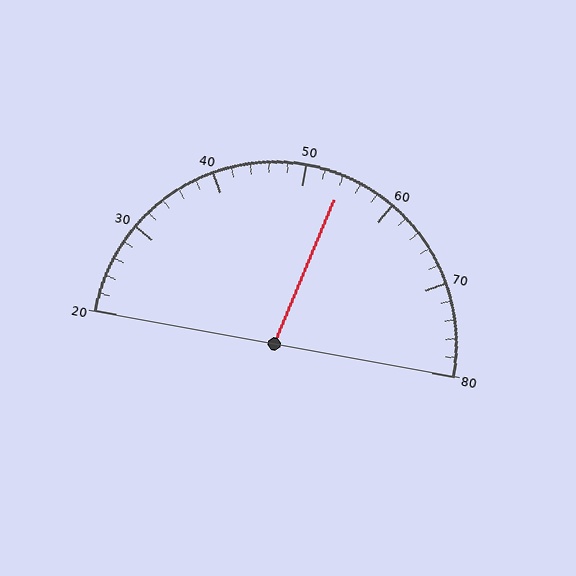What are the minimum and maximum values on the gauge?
The gauge ranges from 20 to 80.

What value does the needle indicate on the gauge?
The needle indicates approximately 54.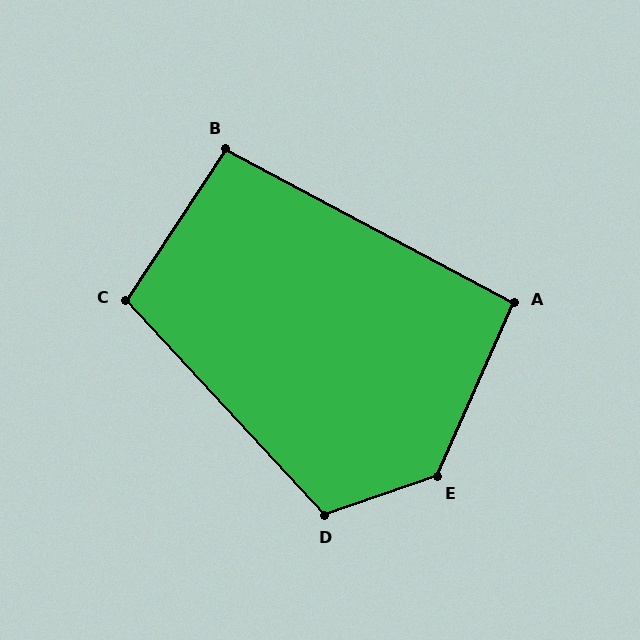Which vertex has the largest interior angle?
E, at approximately 133 degrees.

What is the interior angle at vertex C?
Approximately 104 degrees (obtuse).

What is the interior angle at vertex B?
Approximately 95 degrees (obtuse).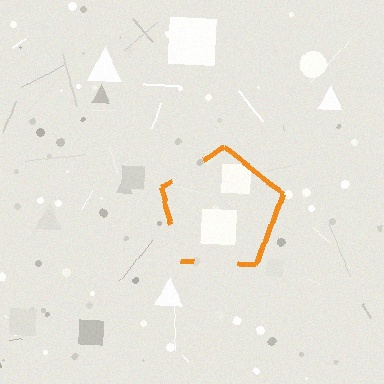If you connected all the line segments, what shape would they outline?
They would outline a pentagon.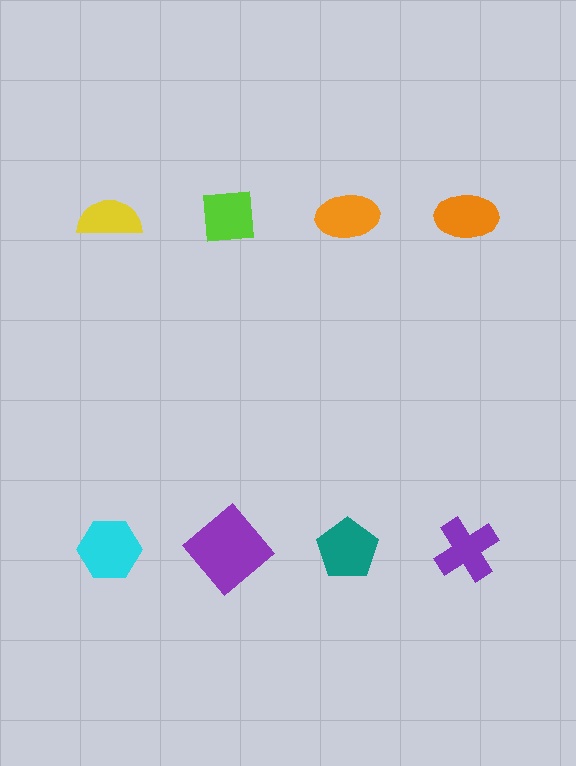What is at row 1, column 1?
A yellow semicircle.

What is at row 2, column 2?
A purple diamond.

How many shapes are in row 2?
4 shapes.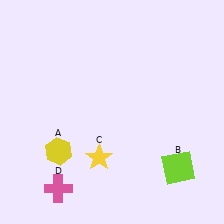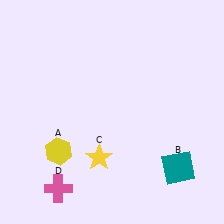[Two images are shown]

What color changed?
The square (B) changed from lime in Image 1 to teal in Image 2.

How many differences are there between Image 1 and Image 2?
There is 1 difference between the two images.